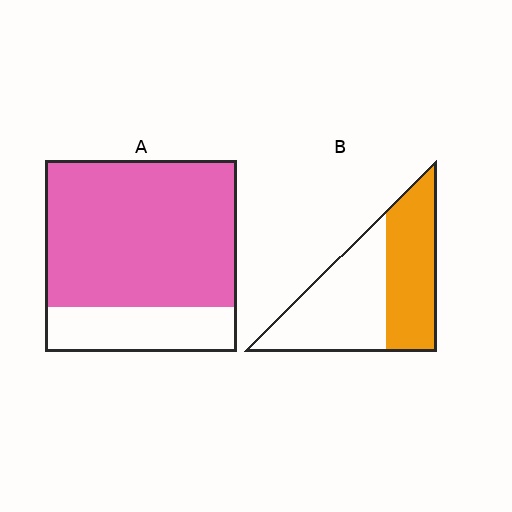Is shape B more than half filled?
No.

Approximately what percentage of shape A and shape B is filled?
A is approximately 75% and B is approximately 45%.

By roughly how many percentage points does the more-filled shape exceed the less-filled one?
By roughly 30 percentage points (A over B).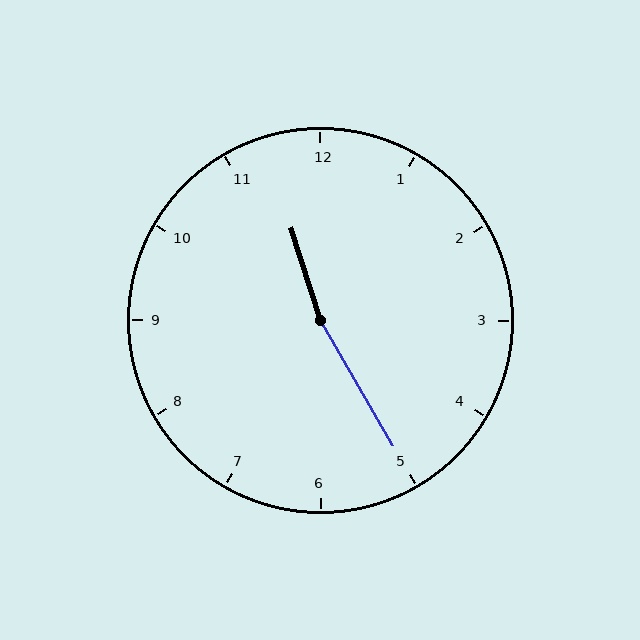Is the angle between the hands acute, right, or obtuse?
It is obtuse.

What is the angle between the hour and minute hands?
Approximately 168 degrees.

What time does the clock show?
11:25.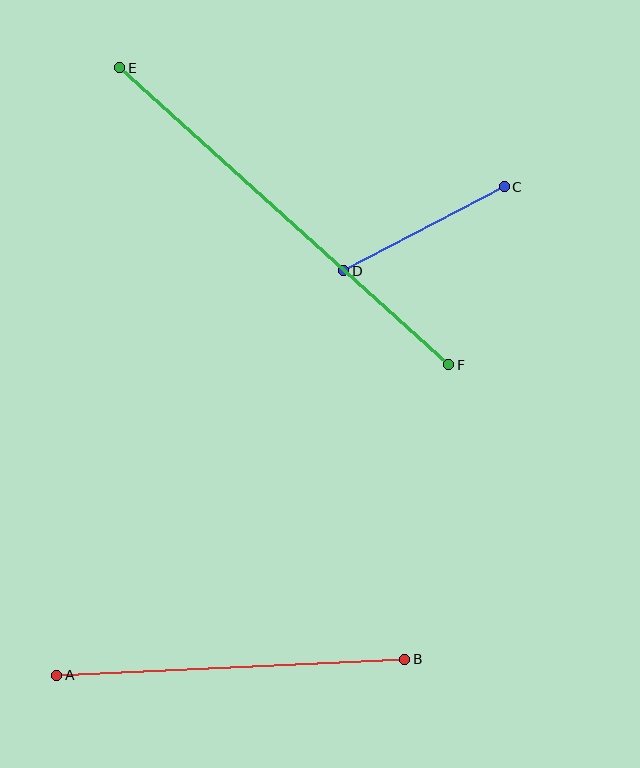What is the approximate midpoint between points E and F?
The midpoint is at approximately (284, 216) pixels.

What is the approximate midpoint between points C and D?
The midpoint is at approximately (424, 229) pixels.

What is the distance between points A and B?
The distance is approximately 349 pixels.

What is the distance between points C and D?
The distance is approximately 181 pixels.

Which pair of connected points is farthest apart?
Points E and F are farthest apart.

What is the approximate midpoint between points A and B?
The midpoint is at approximately (231, 667) pixels.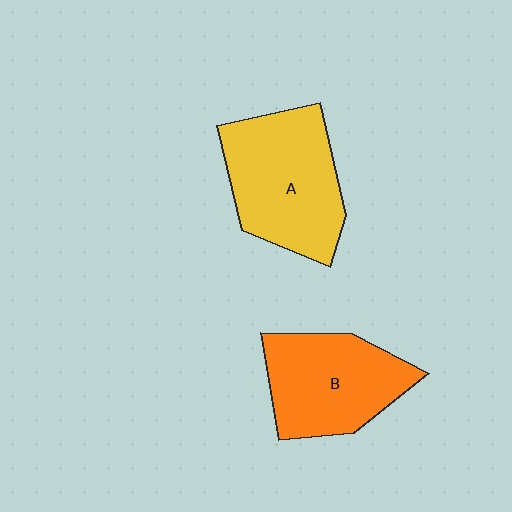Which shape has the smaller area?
Shape B (orange).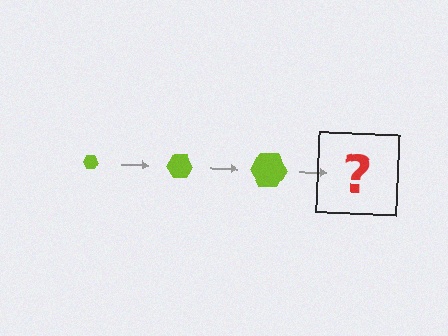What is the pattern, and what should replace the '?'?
The pattern is that the hexagon gets progressively larger each step. The '?' should be a lime hexagon, larger than the previous one.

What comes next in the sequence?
The next element should be a lime hexagon, larger than the previous one.